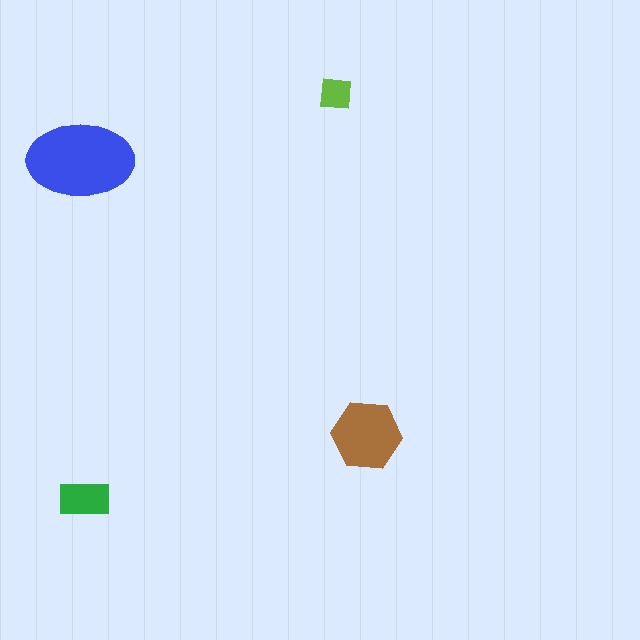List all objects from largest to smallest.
The blue ellipse, the brown hexagon, the green rectangle, the lime square.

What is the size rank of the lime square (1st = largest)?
4th.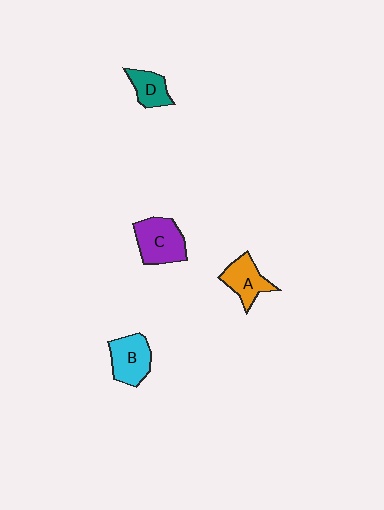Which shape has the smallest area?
Shape D (teal).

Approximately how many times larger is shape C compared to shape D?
Approximately 1.7 times.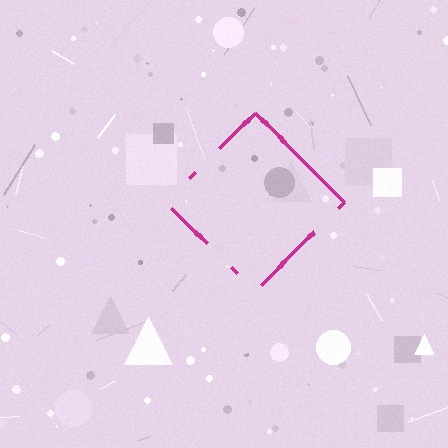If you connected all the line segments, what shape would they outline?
They would outline a diamond.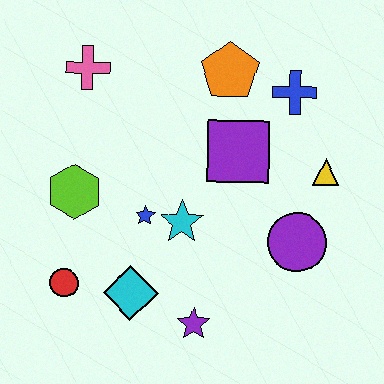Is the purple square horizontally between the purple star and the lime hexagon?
No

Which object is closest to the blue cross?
The orange pentagon is closest to the blue cross.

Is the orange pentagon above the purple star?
Yes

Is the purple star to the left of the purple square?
Yes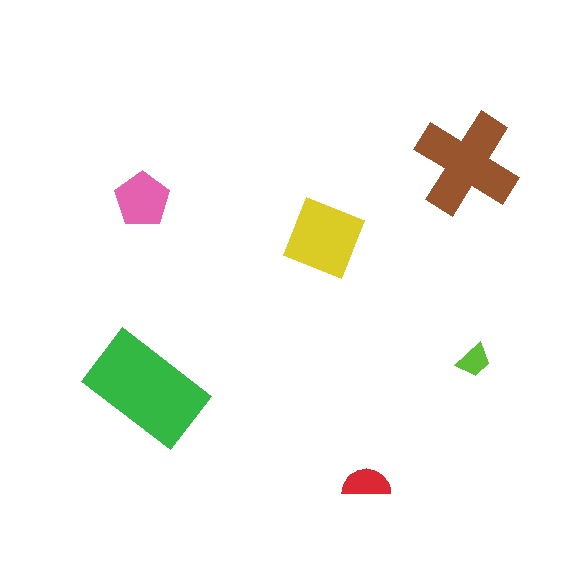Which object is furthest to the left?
The pink pentagon is leftmost.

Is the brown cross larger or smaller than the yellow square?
Larger.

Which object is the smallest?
The lime trapezoid.